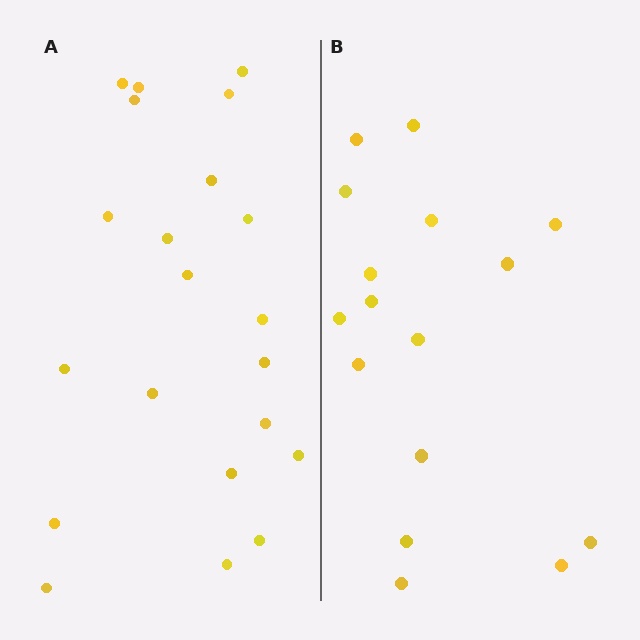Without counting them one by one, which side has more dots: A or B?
Region A (the left region) has more dots.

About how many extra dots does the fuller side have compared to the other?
Region A has about 5 more dots than region B.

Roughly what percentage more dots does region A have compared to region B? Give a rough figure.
About 30% more.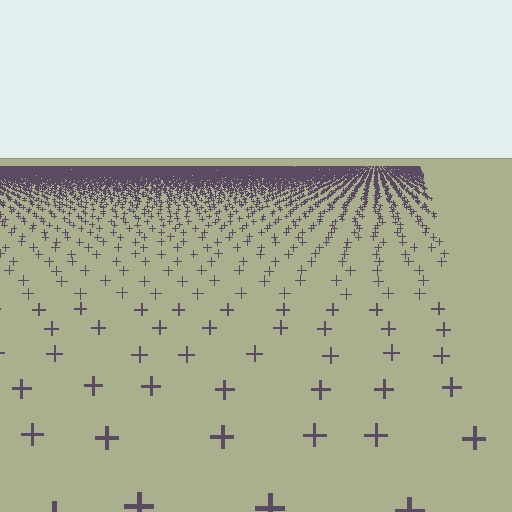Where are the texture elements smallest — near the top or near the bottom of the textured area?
Near the top.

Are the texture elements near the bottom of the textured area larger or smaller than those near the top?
Larger. Near the bottom, elements are closer to the viewer and appear at a bigger on-screen size.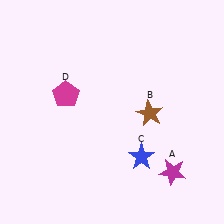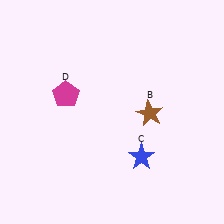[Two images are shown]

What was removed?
The magenta star (A) was removed in Image 2.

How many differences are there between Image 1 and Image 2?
There is 1 difference between the two images.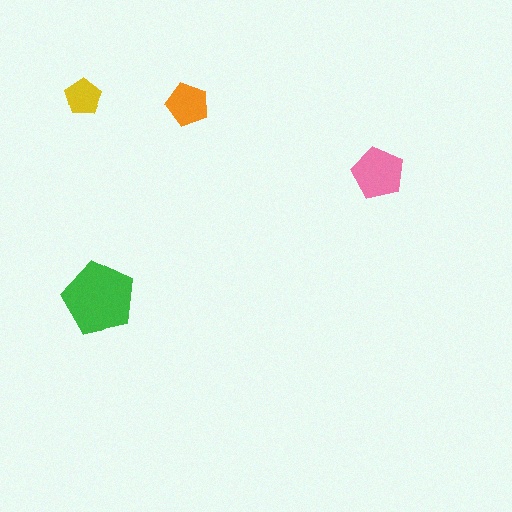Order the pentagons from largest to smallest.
the green one, the pink one, the orange one, the yellow one.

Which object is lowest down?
The green pentagon is bottommost.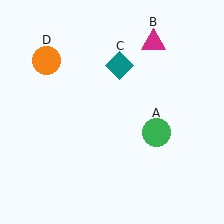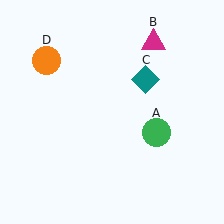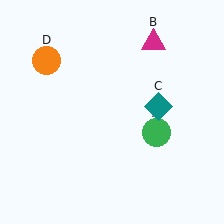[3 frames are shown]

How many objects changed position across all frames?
1 object changed position: teal diamond (object C).